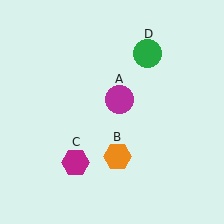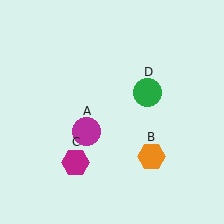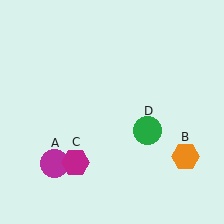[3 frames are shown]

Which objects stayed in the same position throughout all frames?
Magenta hexagon (object C) remained stationary.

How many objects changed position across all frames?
3 objects changed position: magenta circle (object A), orange hexagon (object B), green circle (object D).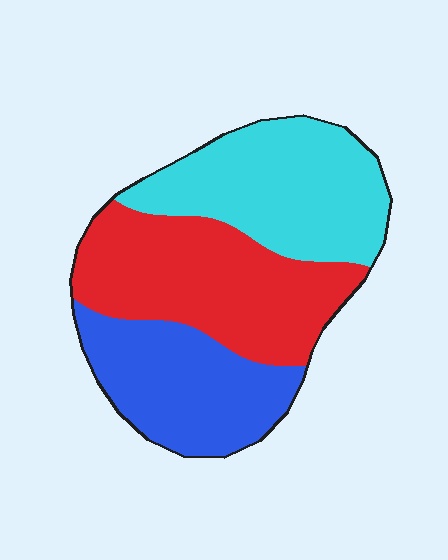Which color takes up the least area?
Blue, at roughly 30%.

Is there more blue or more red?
Red.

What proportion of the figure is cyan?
Cyan takes up about one third (1/3) of the figure.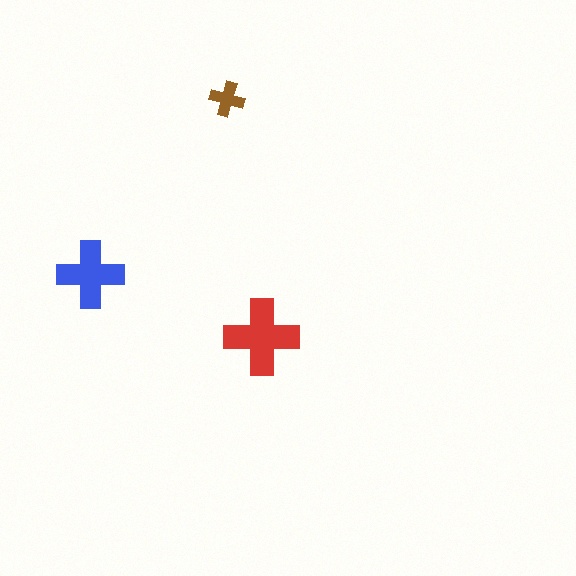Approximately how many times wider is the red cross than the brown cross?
About 2 times wider.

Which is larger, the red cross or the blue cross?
The red one.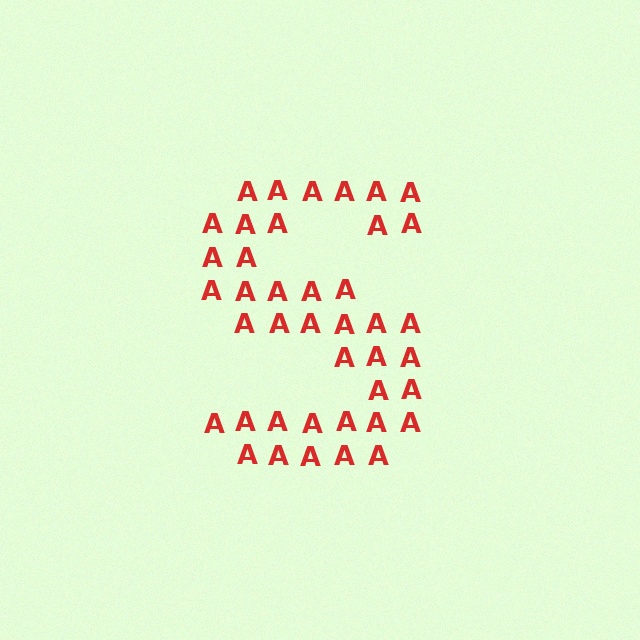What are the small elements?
The small elements are letter A's.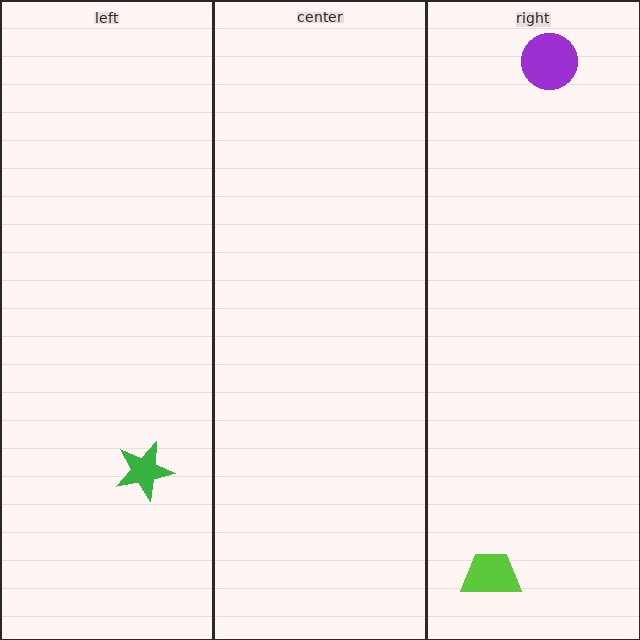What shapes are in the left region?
The green star.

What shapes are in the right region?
The lime trapezoid, the purple circle.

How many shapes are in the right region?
2.